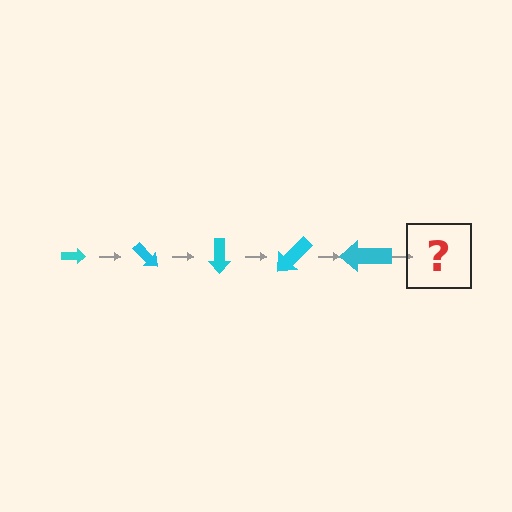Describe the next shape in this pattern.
It should be an arrow, larger than the previous one and rotated 225 degrees from the start.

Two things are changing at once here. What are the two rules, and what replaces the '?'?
The two rules are that the arrow grows larger each step and it rotates 45 degrees each step. The '?' should be an arrow, larger than the previous one and rotated 225 degrees from the start.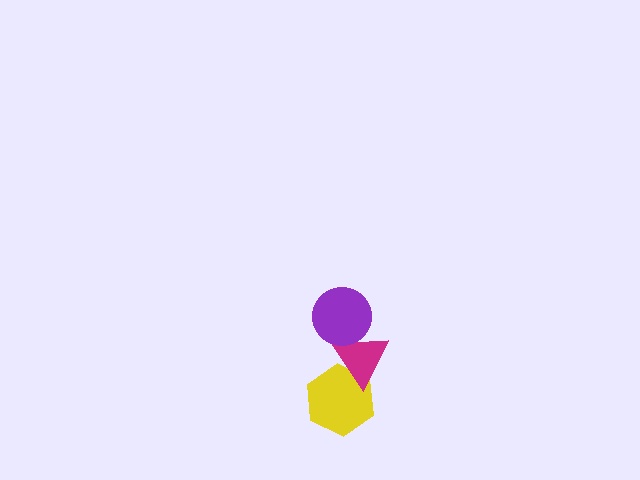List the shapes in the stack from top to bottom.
From top to bottom: the purple circle, the magenta triangle, the yellow hexagon.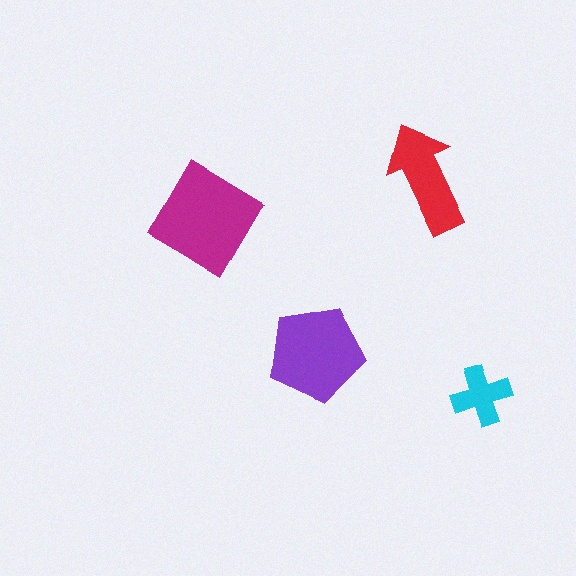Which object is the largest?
The magenta diamond.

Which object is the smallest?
The cyan cross.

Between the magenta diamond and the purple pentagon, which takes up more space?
The magenta diamond.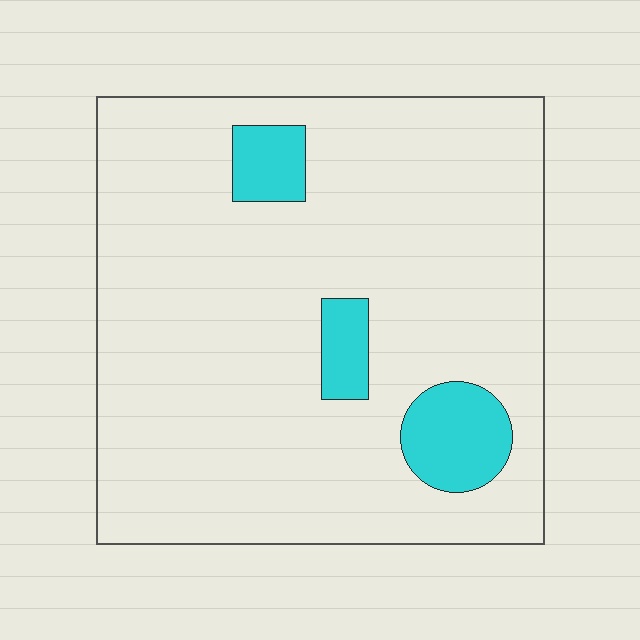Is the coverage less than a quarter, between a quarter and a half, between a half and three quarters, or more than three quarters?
Less than a quarter.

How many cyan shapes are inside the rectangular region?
3.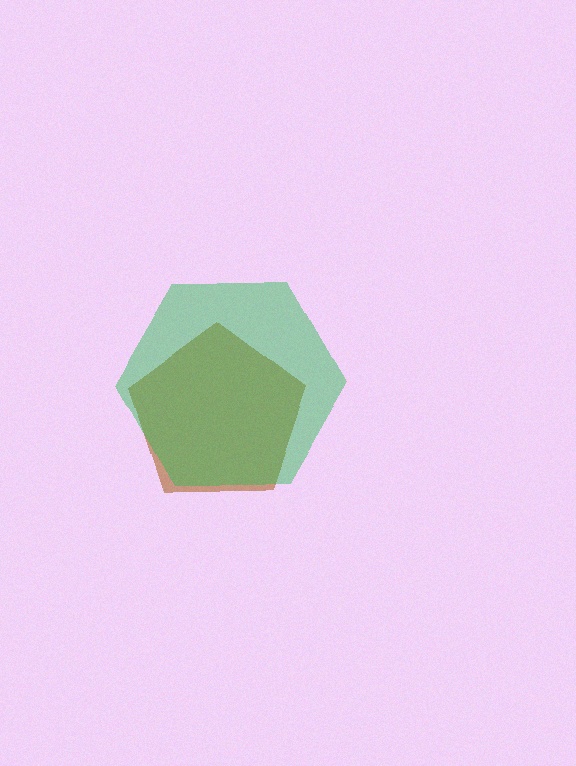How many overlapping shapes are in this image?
There are 2 overlapping shapes in the image.